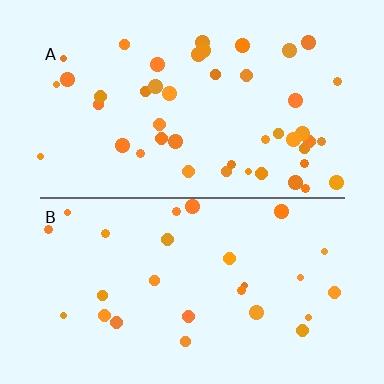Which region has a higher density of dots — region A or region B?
A (the top).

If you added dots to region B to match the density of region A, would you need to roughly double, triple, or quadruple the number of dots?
Approximately double.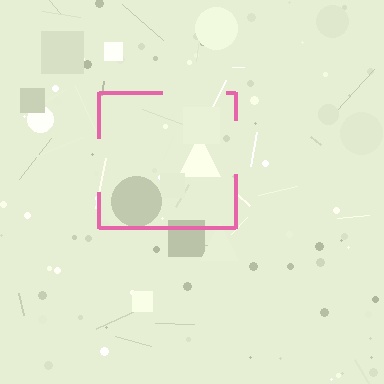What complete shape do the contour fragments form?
The contour fragments form a square.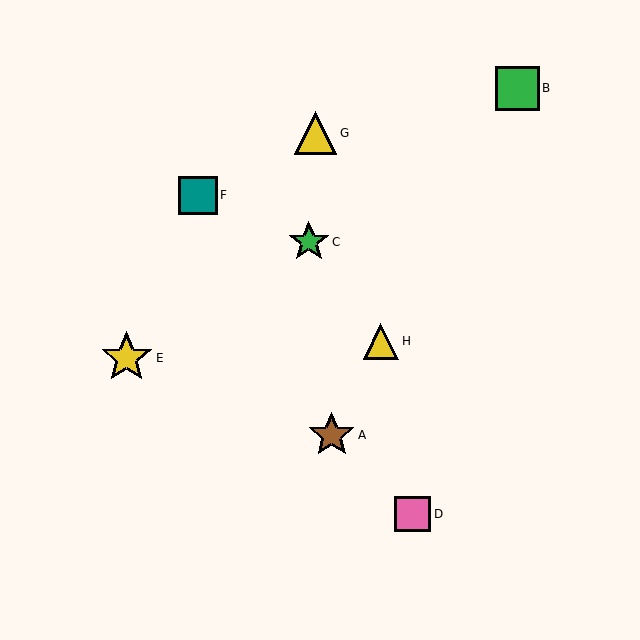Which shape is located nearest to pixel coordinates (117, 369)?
The yellow star (labeled E) at (127, 358) is nearest to that location.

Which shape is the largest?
The yellow star (labeled E) is the largest.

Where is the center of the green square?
The center of the green square is at (517, 88).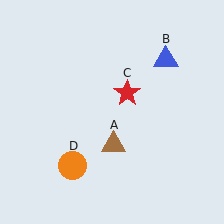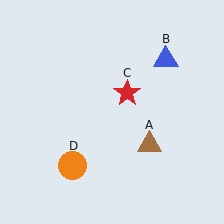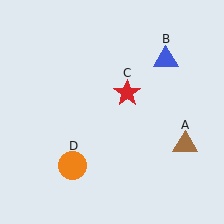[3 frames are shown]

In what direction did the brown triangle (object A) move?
The brown triangle (object A) moved right.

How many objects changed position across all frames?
1 object changed position: brown triangle (object A).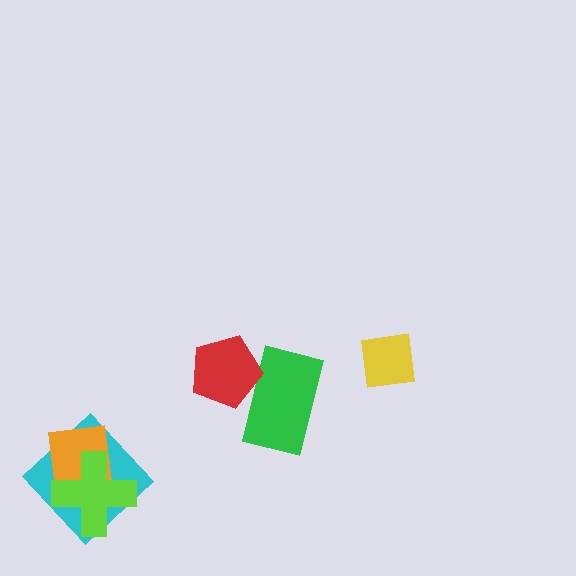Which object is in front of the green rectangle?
The red pentagon is in front of the green rectangle.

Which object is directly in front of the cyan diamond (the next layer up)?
The orange square is directly in front of the cyan diamond.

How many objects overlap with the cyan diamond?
2 objects overlap with the cyan diamond.